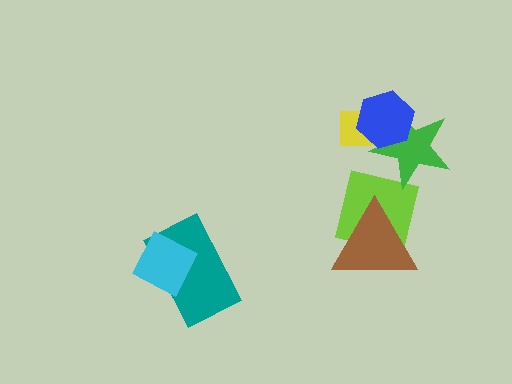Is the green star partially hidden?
Yes, it is partially covered by another shape.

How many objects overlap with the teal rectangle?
1 object overlaps with the teal rectangle.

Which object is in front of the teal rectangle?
The cyan diamond is in front of the teal rectangle.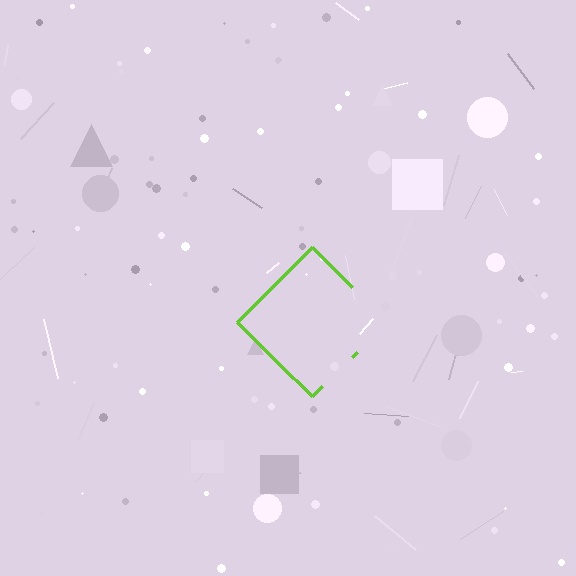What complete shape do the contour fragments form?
The contour fragments form a diamond.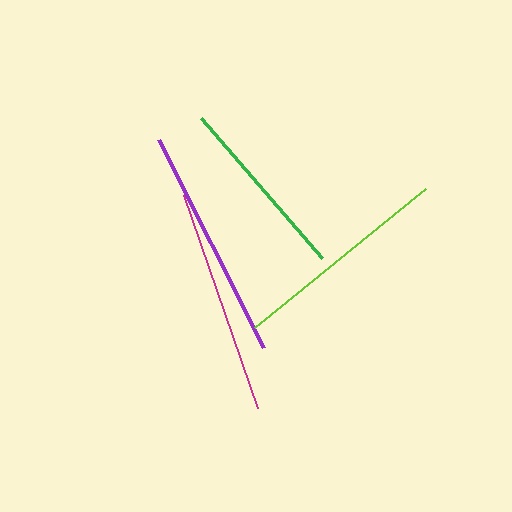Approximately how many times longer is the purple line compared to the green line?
The purple line is approximately 1.3 times the length of the green line.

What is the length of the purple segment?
The purple segment is approximately 233 pixels long.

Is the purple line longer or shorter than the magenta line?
The purple line is longer than the magenta line.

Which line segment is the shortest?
The green line is the shortest at approximately 185 pixels.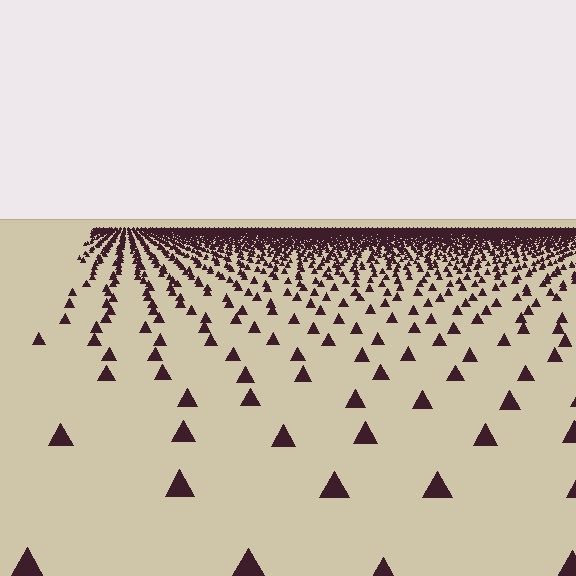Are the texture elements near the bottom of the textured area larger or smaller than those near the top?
Larger. Near the bottom, elements are closer to the viewer and appear at a bigger on-screen size.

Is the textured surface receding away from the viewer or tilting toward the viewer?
The surface is receding away from the viewer. Texture elements get smaller and denser toward the top.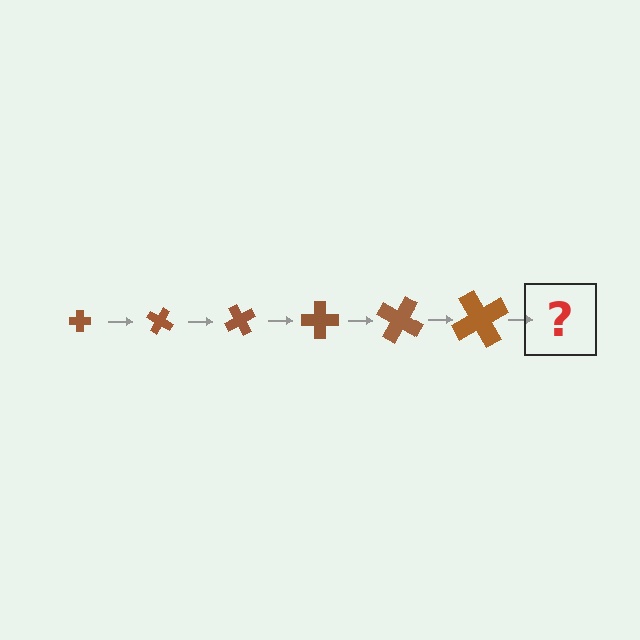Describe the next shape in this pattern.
It should be a cross, larger than the previous one and rotated 180 degrees from the start.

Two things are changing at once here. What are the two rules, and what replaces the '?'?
The two rules are that the cross grows larger each step and it rotates 30 degrees each step. The '?' should be a cross, larger than the previous one and rotated 180 degrees from the start.